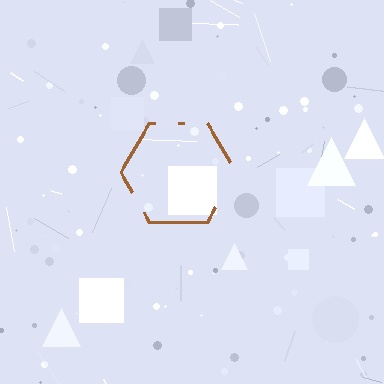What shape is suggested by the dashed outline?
The dashed outline suggests a hexagon.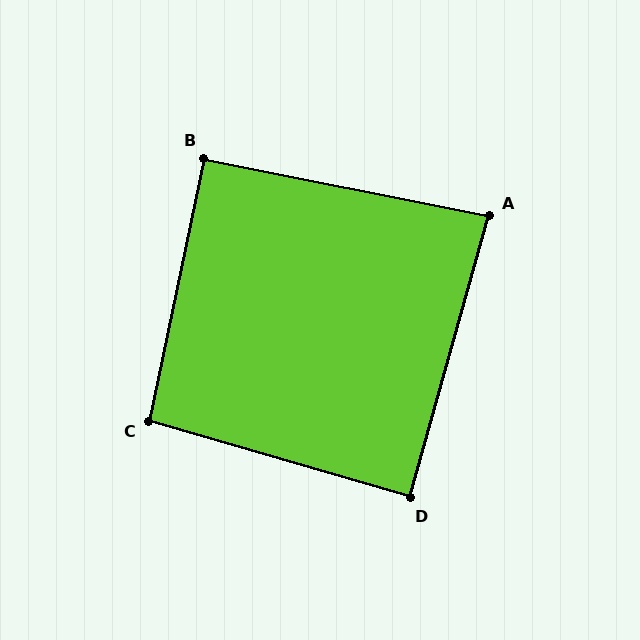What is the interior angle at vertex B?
Approximately 91 degrees (approximately right).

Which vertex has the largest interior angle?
C, at approximately 94 degrees.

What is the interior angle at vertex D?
Approximately 89 degrees (approximately right).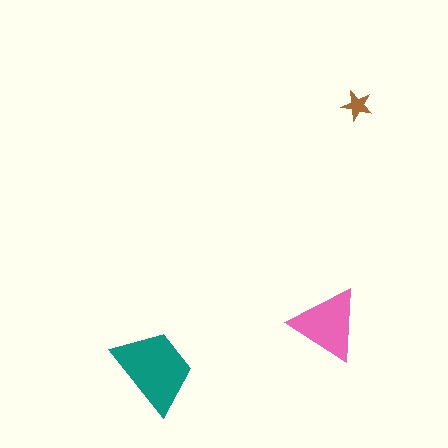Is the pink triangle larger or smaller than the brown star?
Larger.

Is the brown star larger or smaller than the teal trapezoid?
Smaller.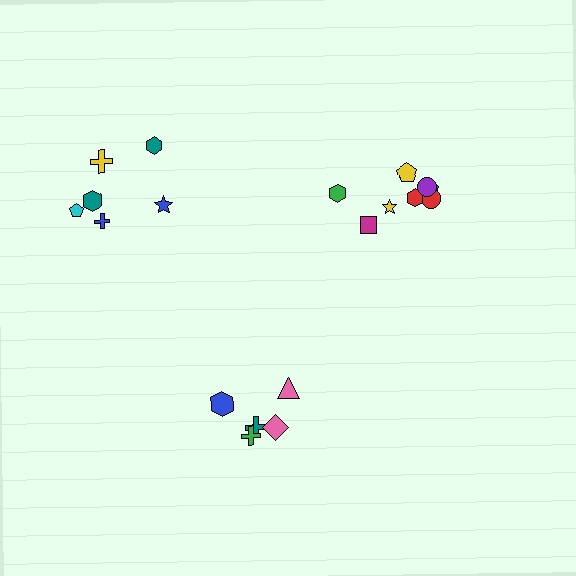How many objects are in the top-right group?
There are 8 objects.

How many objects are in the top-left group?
There are 6 objects.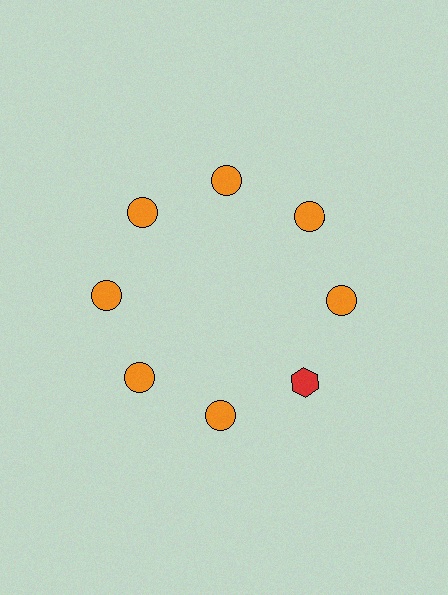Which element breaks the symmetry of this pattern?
The red hexagon at roughly the 4 o'clock position breaks the symmetry. All other shapes are orange circles.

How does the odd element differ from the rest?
It differs in both color (red instead of orange) and shape (hexagon instead of circle).